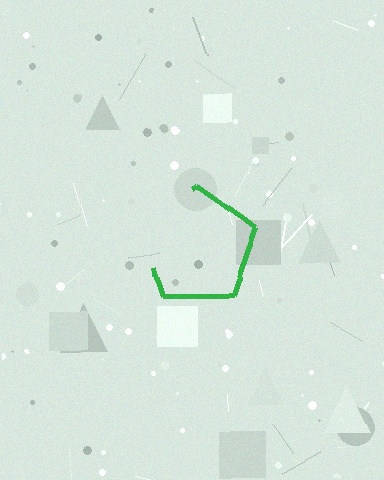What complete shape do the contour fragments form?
The contour fragments form a pentagon.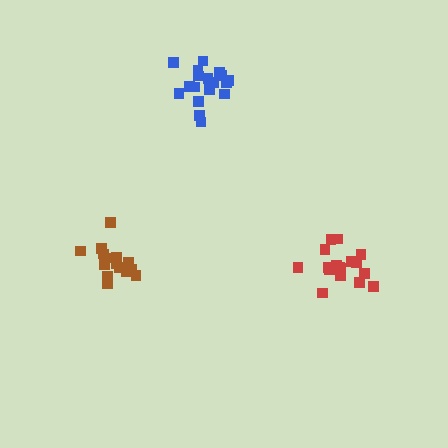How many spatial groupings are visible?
There are 3 spatial groupings.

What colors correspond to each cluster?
The clusters are colored: brown, blue, red.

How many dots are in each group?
Group 1: 15 dots, Group 2: 18 dots, Group 3: 17 dots (50 total).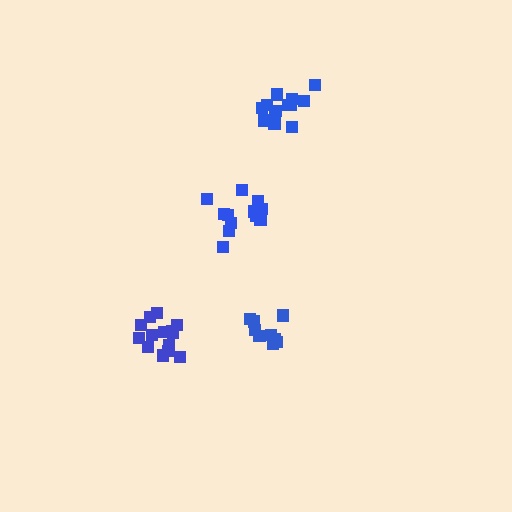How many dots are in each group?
Group 1: 14 dots, Group 2: 14 dots, Group 3: 13 dots, Group 4: 11 dots (52 total).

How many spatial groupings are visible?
There are 4 spatial groupings.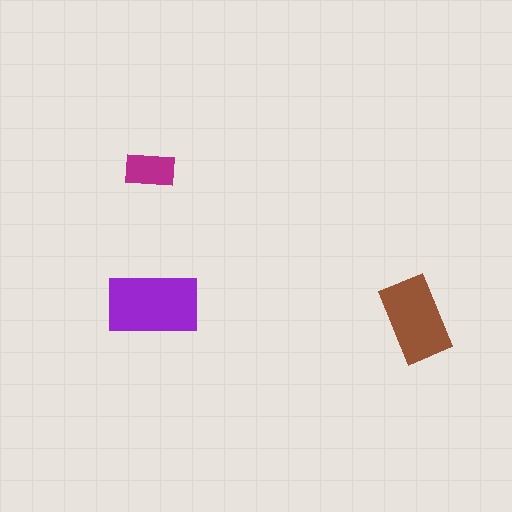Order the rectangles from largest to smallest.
the purple one, the brown one, the magenta one.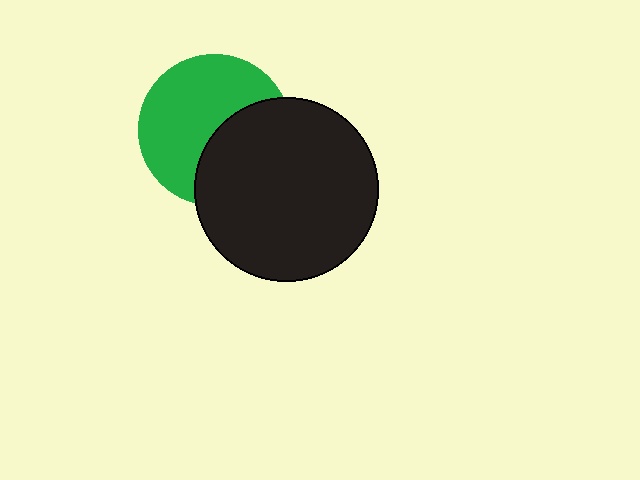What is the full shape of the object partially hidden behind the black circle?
The partially hidden object is a green circle.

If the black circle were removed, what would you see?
You would see the complete green circle.